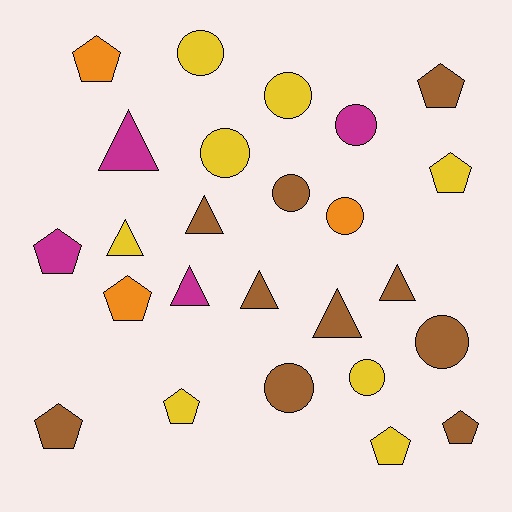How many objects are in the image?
There are 25 objects.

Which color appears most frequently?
Brown, with 10 objects.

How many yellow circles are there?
There are 4 yellow circles.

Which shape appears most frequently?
Circle, with 9 objects.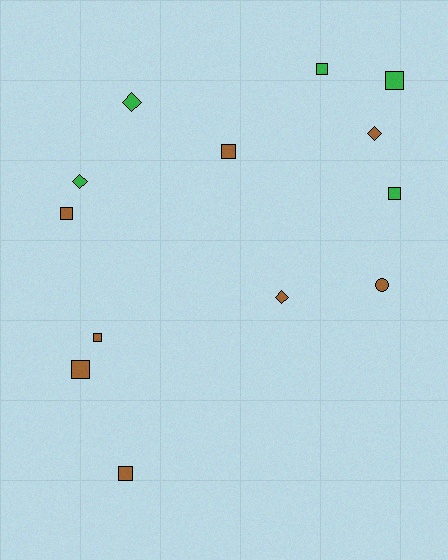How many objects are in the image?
There are 13 objects.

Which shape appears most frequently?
Square, with 8 objects.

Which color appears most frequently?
Brown, with 8 objects.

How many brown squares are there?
There are 5 brown squares.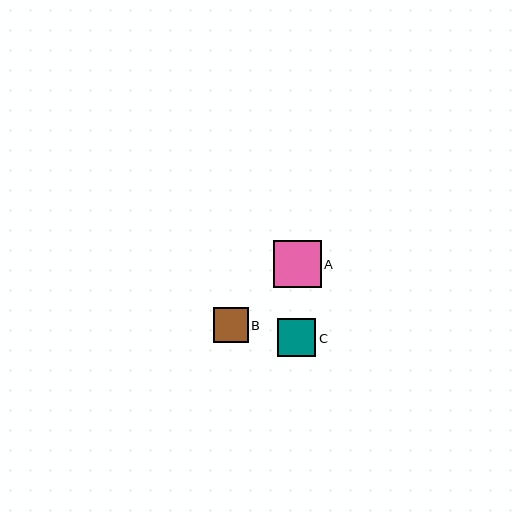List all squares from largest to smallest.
From largest to smallest: A, C, B.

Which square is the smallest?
Square B is the smallest with a size of approximately 35 pixels.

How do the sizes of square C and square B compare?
Square C and square B are approximately the same size.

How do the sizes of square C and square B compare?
Square C and square B are approximately the same size.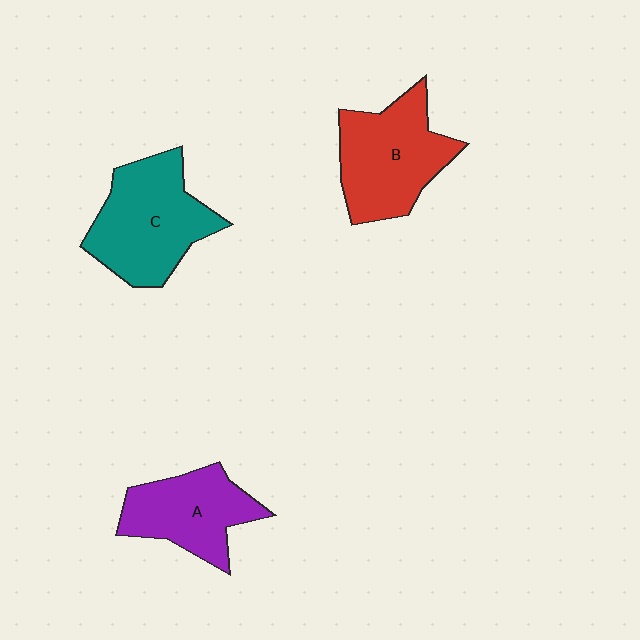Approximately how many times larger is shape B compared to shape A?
Approximately 1.2 times.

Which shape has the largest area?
Shape C (teal).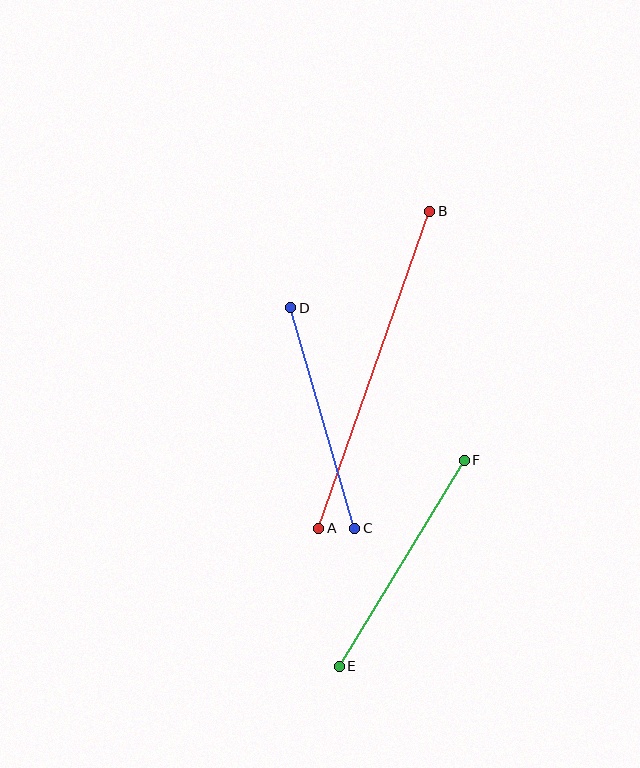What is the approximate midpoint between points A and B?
The midpoint is at approximately (374, 370) pixels.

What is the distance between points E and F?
The distance is approximately 241 pixels.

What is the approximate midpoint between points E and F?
The midpoint is at approximately (402, 563) pixels.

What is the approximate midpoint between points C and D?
The midpoint is at approximately (323, 418) pixels.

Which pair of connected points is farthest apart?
Points A and B are farthest apart.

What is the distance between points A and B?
The distance is approximately 336 pixels.